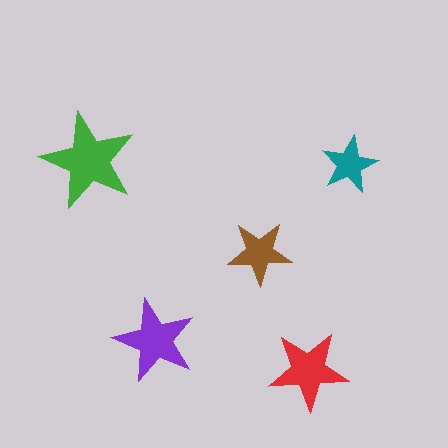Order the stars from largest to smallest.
the green one, the purple one, the red one, the brown one, the teal one.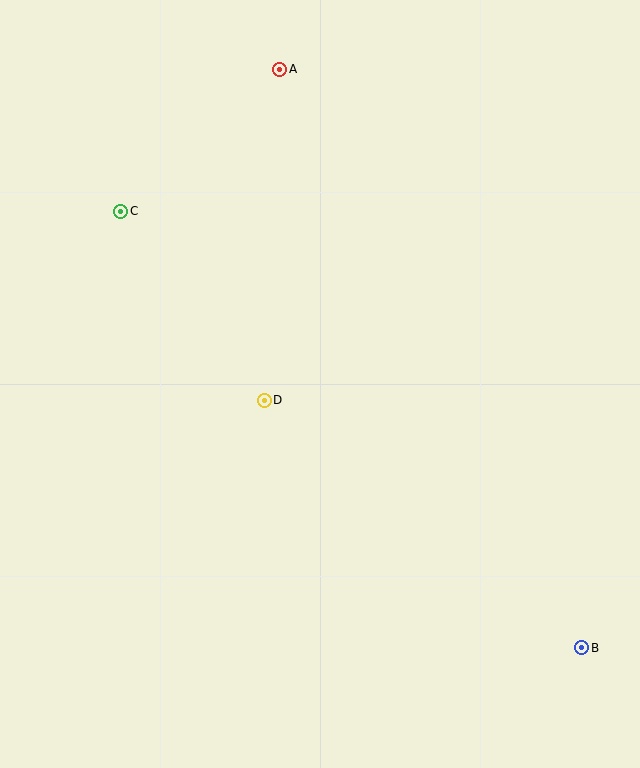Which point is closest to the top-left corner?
Point C is closest to the top-left corner.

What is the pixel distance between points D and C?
The distance between D and C is 237 pixels.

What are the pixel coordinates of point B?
Point B is at (582, 648).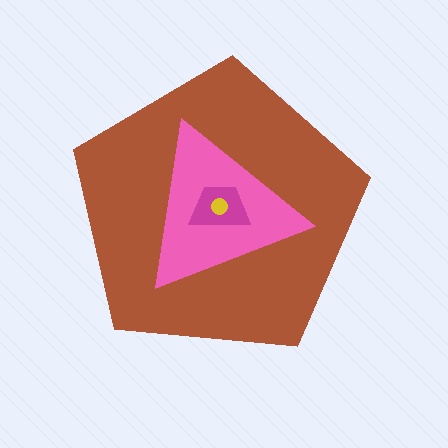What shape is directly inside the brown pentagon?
The pink triangle.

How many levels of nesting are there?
4.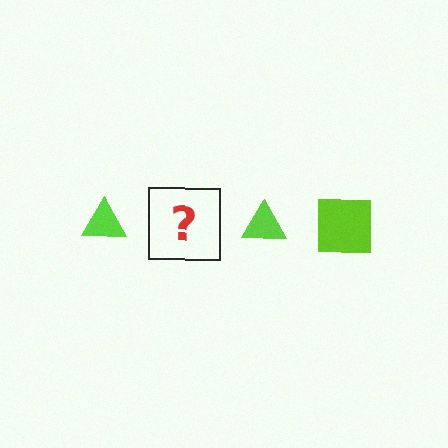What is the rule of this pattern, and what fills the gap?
The rule is that the pattern cycles through triangle, square shapes in lime. The gap should be filled with a lime square.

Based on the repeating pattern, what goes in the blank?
The blank should be a lime square.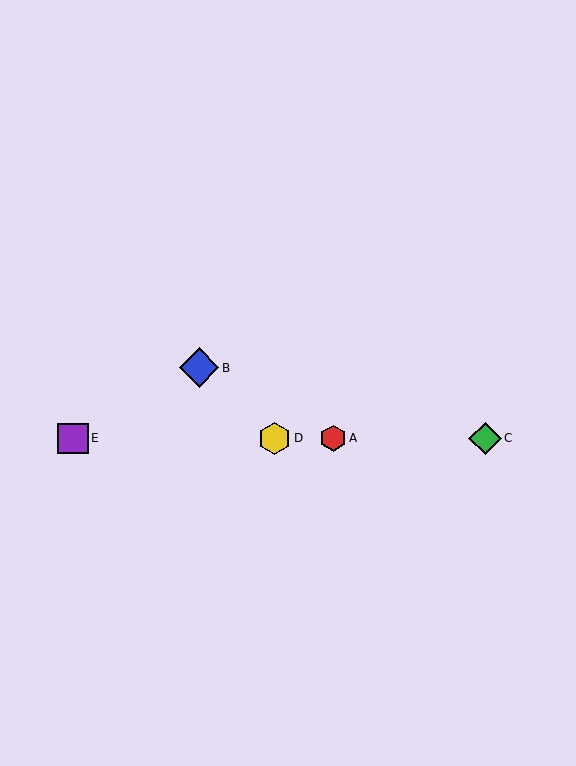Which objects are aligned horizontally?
Objects A, C, D, E are aligned horizontally.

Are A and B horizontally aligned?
No, A is at y≈438 and B is at y≈368.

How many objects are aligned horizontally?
4 objects (A, C, D, E) are aligned horizontally.